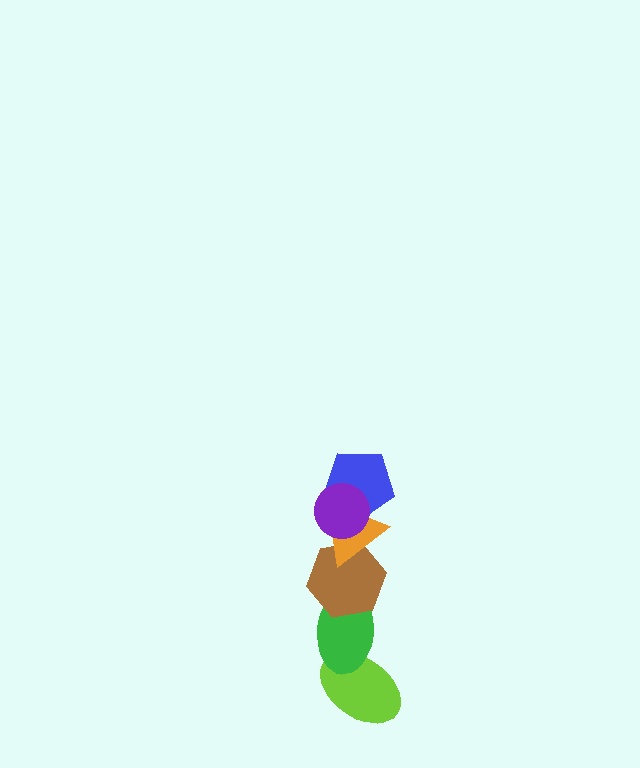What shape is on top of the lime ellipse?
The green ellipse is on top of the lime ellipse.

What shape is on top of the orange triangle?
The blue pentagon is on top of the orange triangle.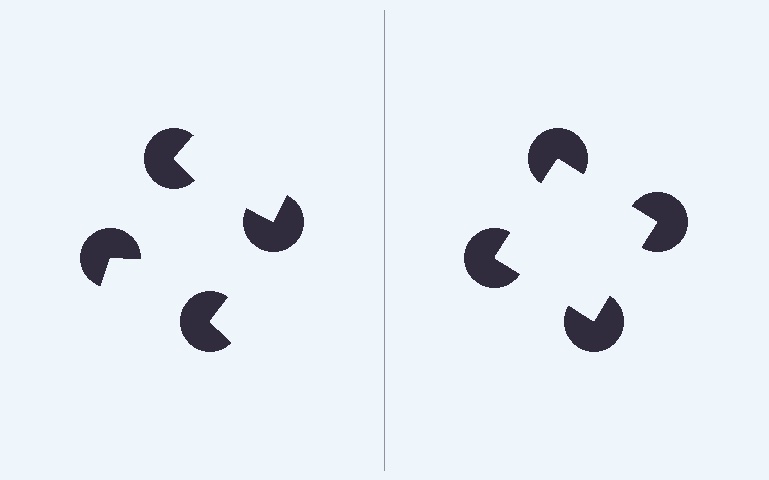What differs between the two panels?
The pac-man discs are positioned identically on both sides; only the wedge orientations differ. On the right they align to a square; on the left they are misaligned.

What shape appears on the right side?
An illusory square.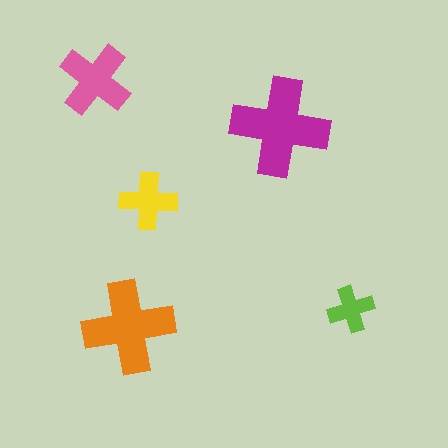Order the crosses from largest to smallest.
the magenta one, the orange one, the pink one, the yellow one, the lime one.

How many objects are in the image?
There are 5 objects in the image.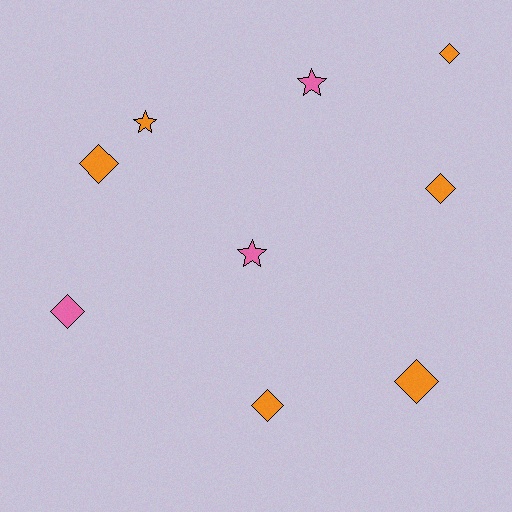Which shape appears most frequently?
Diamond, with 6 objects.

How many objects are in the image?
There are 9 objects.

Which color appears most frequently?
Orange, with 6 objects.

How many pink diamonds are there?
There is 1 pink diamond.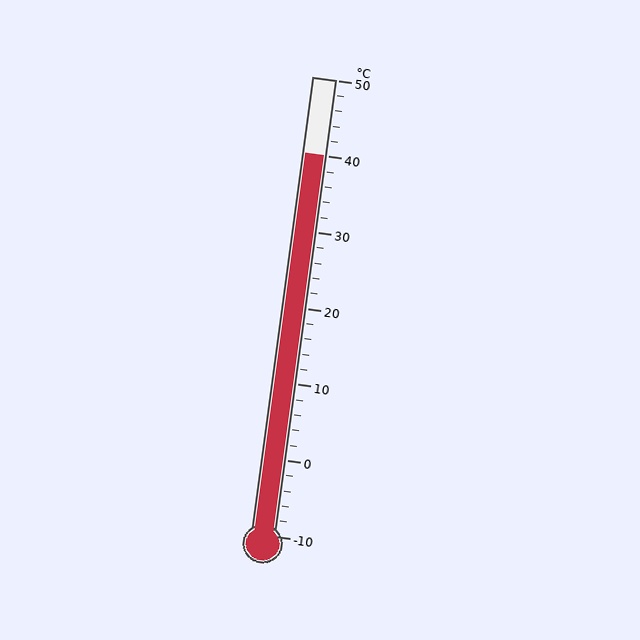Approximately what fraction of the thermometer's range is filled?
The thermometer is filled to approximately 85% of its range.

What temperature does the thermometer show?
The thermometer shows approximately 40°C.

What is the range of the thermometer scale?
The thermometer scale ranges from -10°C to 50°C.